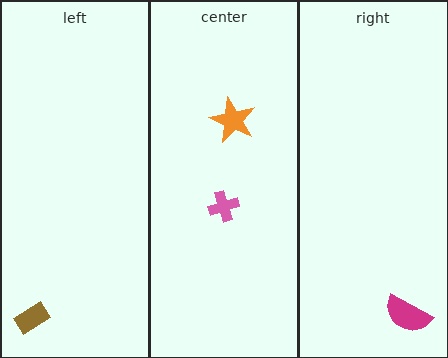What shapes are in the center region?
The pink cross, the orange star.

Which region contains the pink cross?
The center region.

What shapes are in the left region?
The brown rectangle.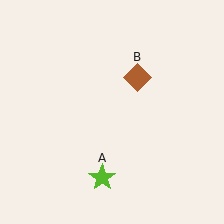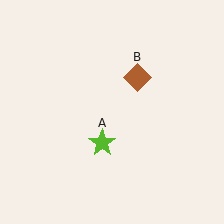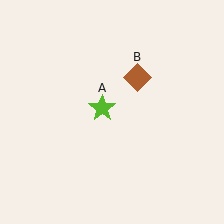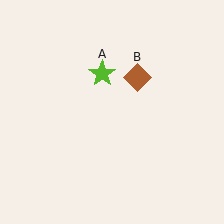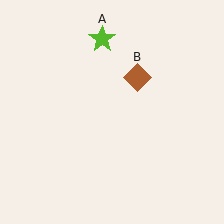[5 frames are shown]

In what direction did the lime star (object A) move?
The lime star (object A) moved up.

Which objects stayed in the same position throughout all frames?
Brown diamond (object B) remained stationary.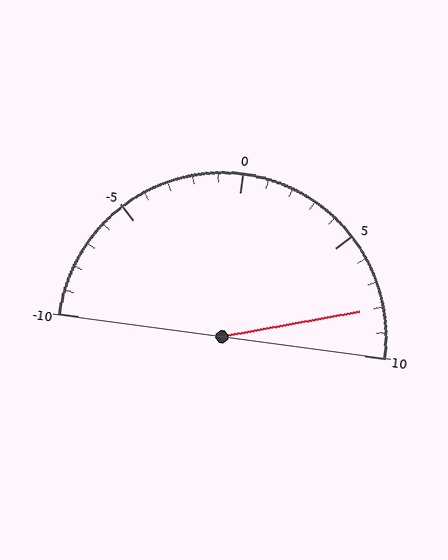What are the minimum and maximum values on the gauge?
The gauge ranges from -10 to 10.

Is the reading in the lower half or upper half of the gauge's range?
The reading is in the upper half of the range (-10 to 10).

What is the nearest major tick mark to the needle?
The nearest major tick mark is 10.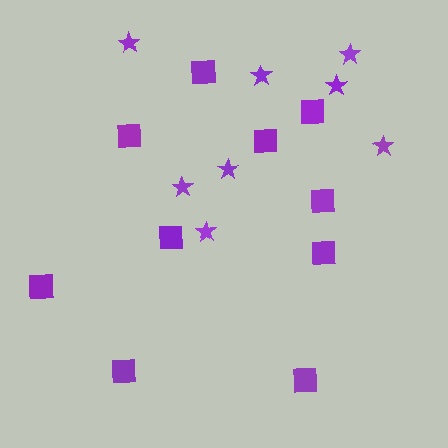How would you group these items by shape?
There are 2 groups: one group of stars (8) and one group of squares (10).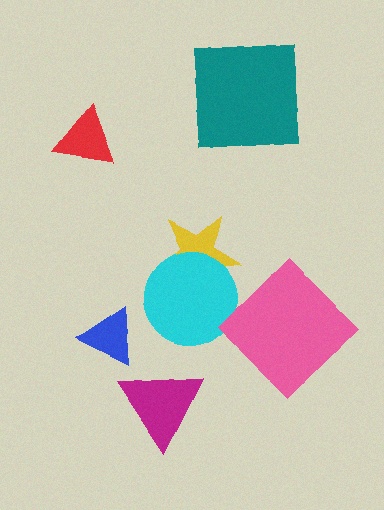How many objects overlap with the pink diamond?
0 objects overlap with the pink diamond.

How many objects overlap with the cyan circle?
1 object overlaps with the cyan circle.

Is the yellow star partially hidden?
Yes, it is partially covered by another shape.